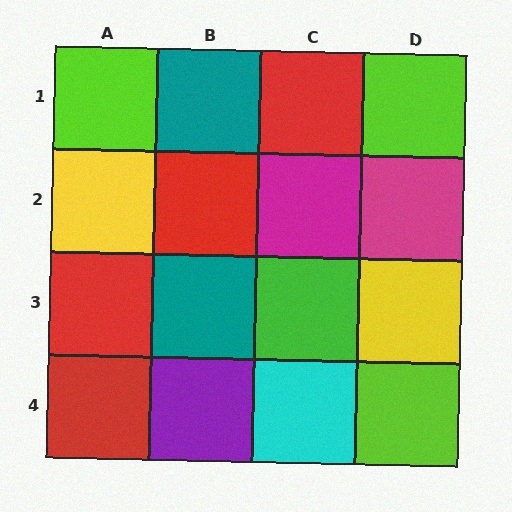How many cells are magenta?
2 cells are magenta.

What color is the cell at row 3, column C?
Green.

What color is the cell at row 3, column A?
Red.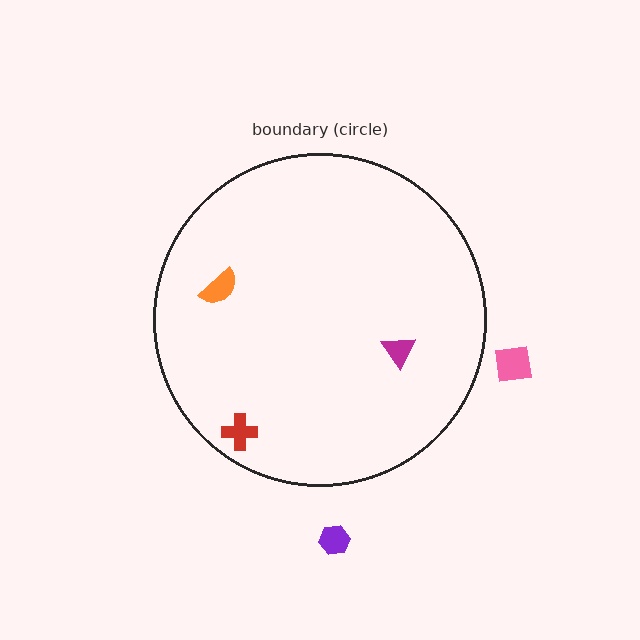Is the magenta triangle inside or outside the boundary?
Inside.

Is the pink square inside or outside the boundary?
Outside.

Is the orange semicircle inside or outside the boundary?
Inside.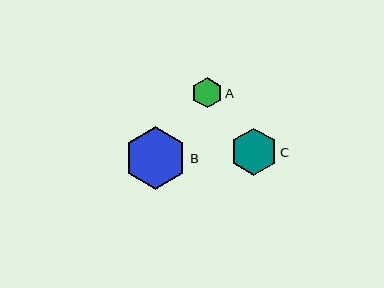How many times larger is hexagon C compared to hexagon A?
Hexagon C is approximately 1.6 times the size of hexagon A.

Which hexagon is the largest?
Hexagon B is the largest with a size of approximately 63 pixels.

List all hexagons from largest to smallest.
From largest to smallest: B, C, A.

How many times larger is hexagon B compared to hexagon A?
Hexagon B is approximately 2.1 times the size of hexagon A.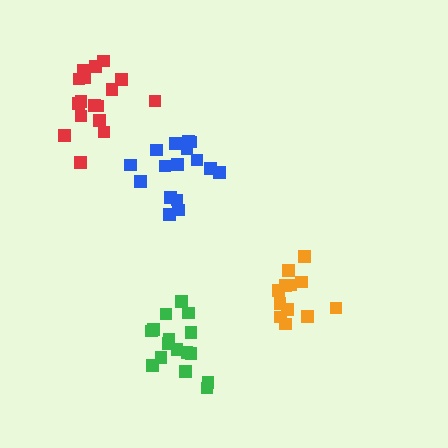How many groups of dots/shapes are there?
There are 4 groups.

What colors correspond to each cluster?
The clusters are colored: orange, red, green, blue.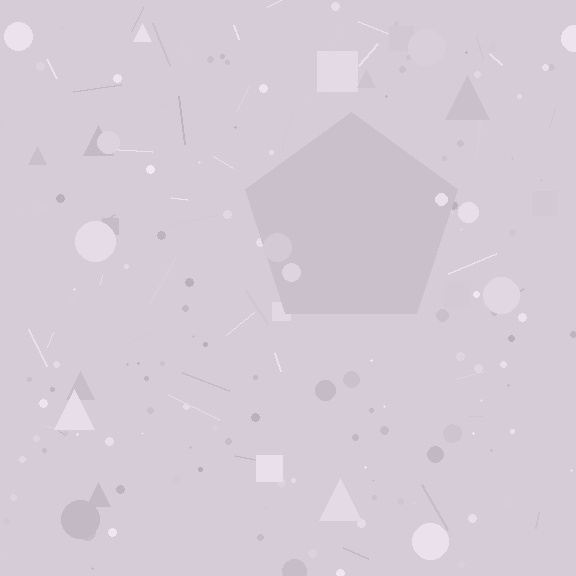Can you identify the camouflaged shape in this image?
The camouflaged shape is a pentagon.